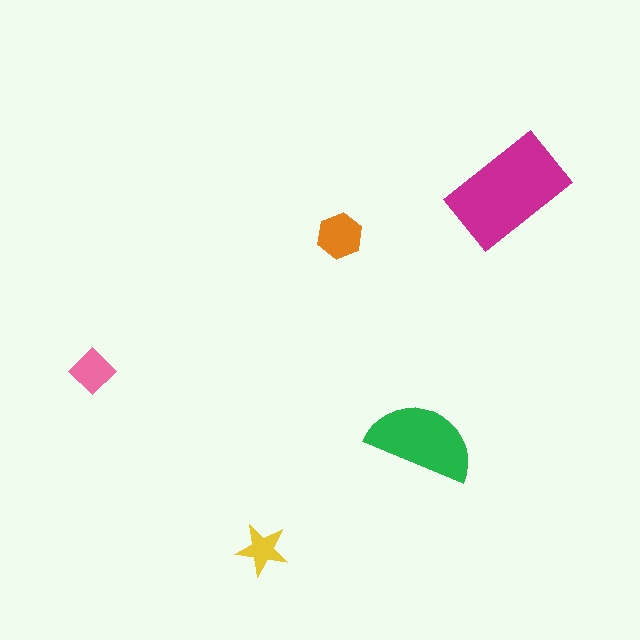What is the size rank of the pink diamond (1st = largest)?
4th.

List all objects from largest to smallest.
The magenta rectangle, the green semicircle, the orange hexagon, the pink diamond, the yellow star.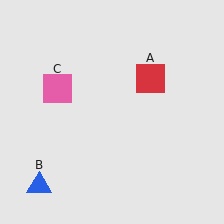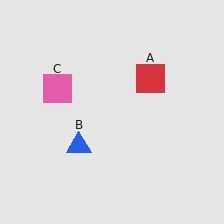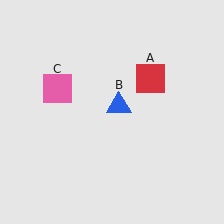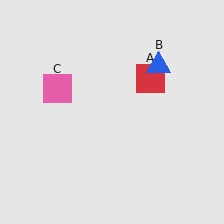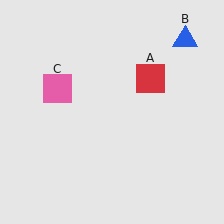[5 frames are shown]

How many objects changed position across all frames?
1 object changed position: blue triangle (object B).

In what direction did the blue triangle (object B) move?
The blue triangle (object B) moved up and to the right.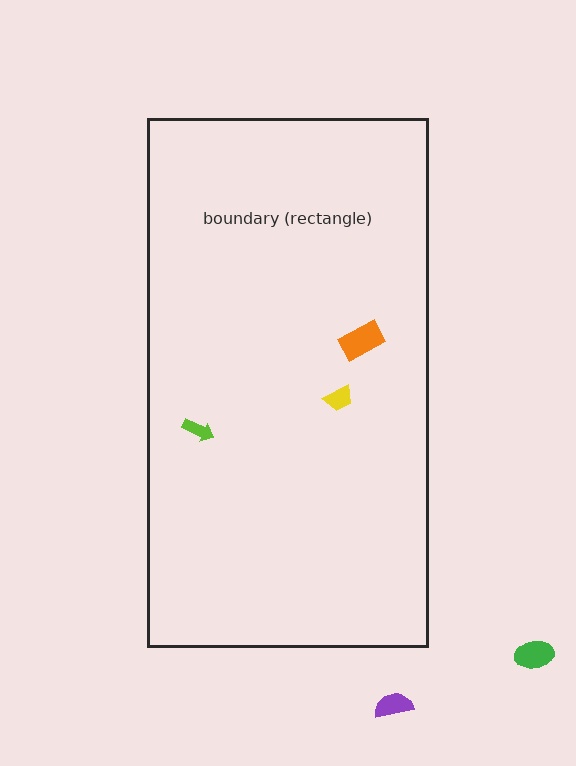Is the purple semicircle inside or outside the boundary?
Outside.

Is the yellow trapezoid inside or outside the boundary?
Inside.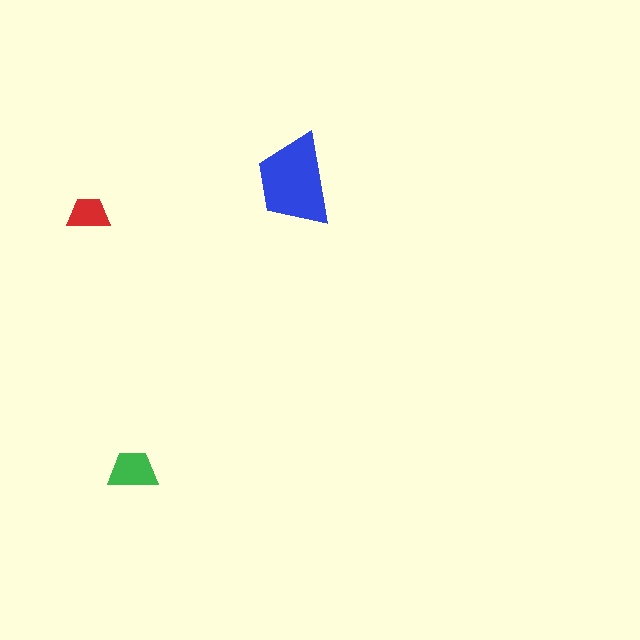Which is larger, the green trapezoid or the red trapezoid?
The green one.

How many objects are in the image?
There are 3 objects in the image.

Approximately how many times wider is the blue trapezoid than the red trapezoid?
About 2 times wider.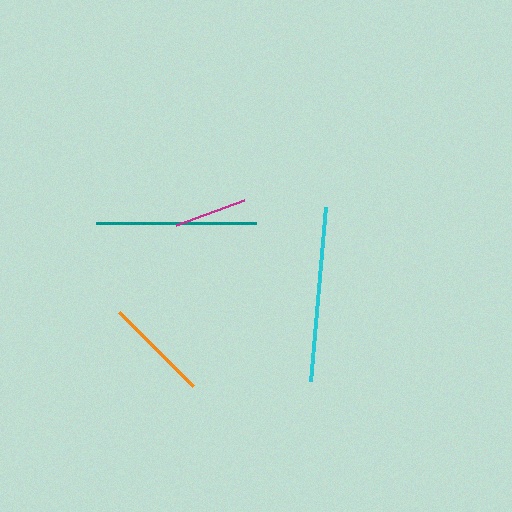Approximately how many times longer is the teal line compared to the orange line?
The teal line is approximately 1.5 times the length of the orange line.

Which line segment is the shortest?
The magenta line is the shortest at approximately 72 pixels.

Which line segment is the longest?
The cyan line is the longest at approximately 174 pixels.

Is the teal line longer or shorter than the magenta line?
The teal line is longer than the magenta line.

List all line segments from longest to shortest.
From longest to shortest: cyan, teal, orange, magenta.